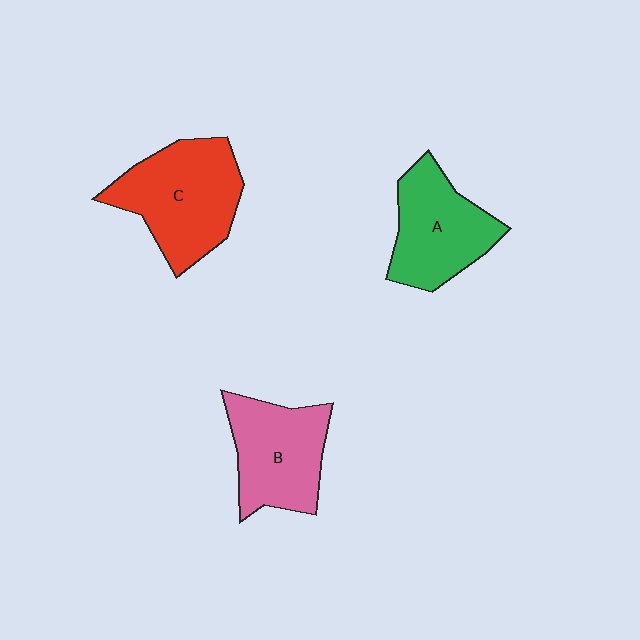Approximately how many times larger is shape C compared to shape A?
Approximately 1.2 times.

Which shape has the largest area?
Shape C (red).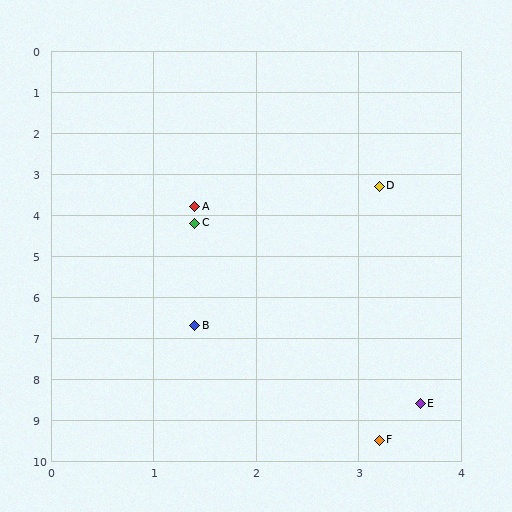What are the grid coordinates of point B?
Point B is at approximately (1.4, 6.7).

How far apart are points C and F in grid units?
Points C and F are about 5.6 grid units apart.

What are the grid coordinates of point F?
Point F is at approximately (3.2, 9.5).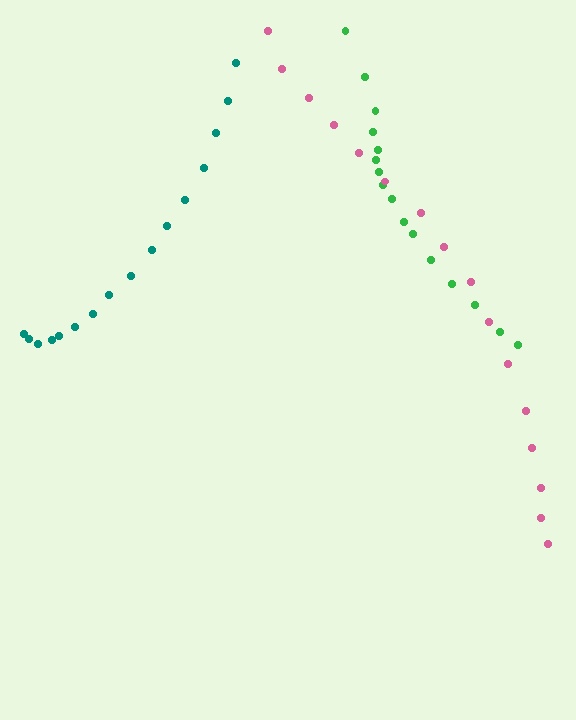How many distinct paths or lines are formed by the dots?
There are 3 distinct paths.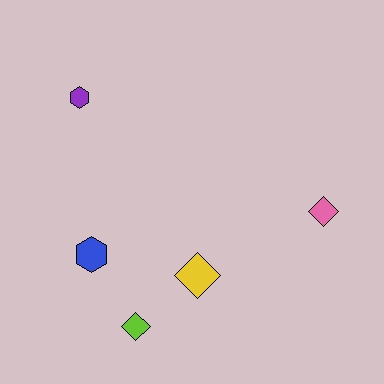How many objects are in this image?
There are 5 objects.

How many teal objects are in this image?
There are no teal objects.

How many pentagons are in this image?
There are no pentagons.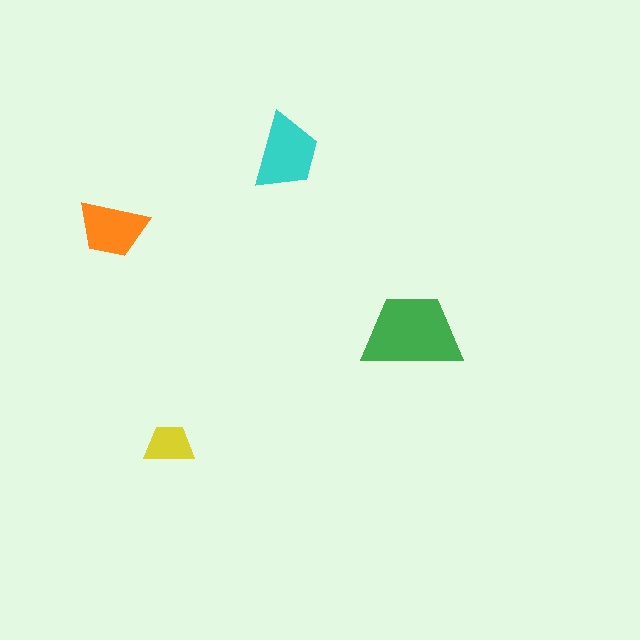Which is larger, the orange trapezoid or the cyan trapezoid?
The cyan one.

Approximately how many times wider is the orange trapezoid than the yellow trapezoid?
About 1.5 times wider.